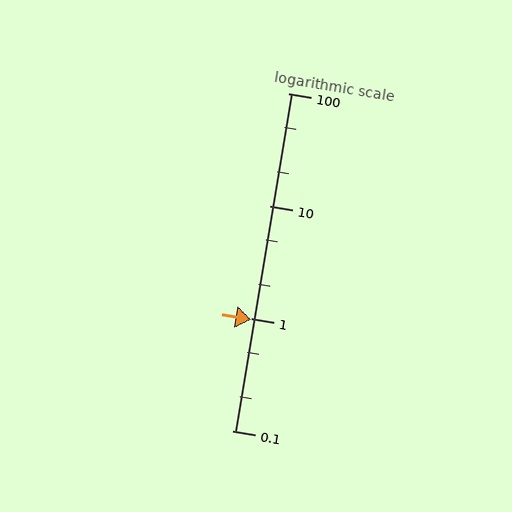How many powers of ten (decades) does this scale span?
The scale spans 3 decades, from 0.1 to 100.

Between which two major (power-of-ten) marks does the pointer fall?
The pointer is between 0.1 and 1.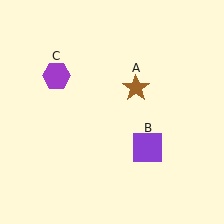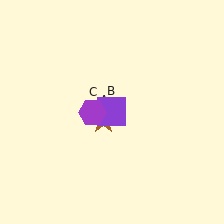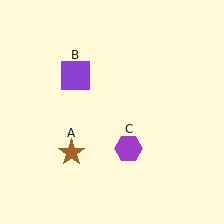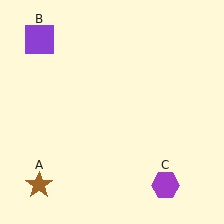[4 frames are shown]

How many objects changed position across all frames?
3 objects changed position: brown star (object A), purple square (object B), purple hexagon (object C).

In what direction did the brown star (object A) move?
The brown star (object A) moved down and to the left.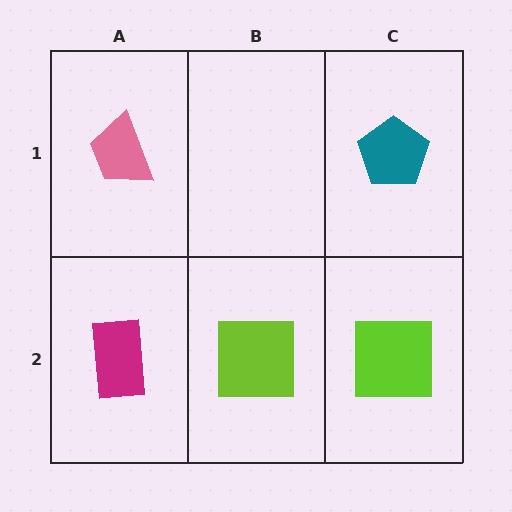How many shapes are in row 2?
3 shapes.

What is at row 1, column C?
A teal pentagon.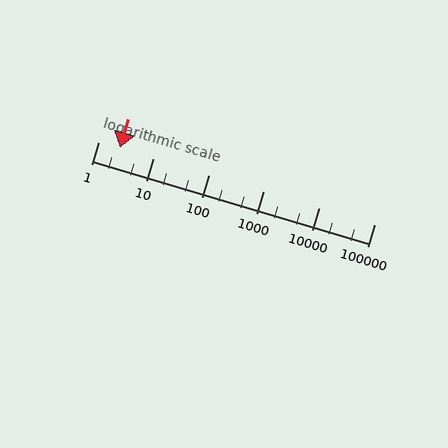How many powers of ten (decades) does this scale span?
The scale spans 5 decades, from 1 to 100000.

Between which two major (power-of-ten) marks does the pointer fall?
The pointer is between 1 and 10.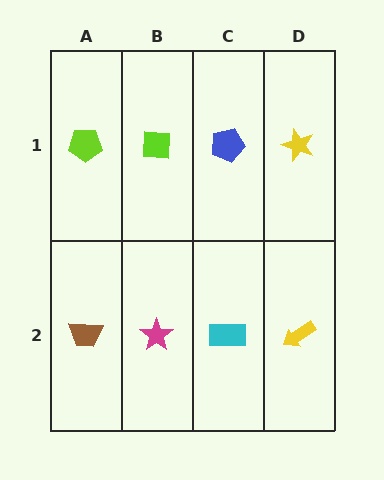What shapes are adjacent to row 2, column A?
A lime pentagon (row 1, column A), a magenta star (row 2, column B).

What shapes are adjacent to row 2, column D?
A yellow star (row 1, column D), a cyan rectangle (row 2, column C).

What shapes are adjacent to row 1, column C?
A cyan rectangle (row 2, column C), a lime square (row 1, column B), a yellow star (row 1, column D).